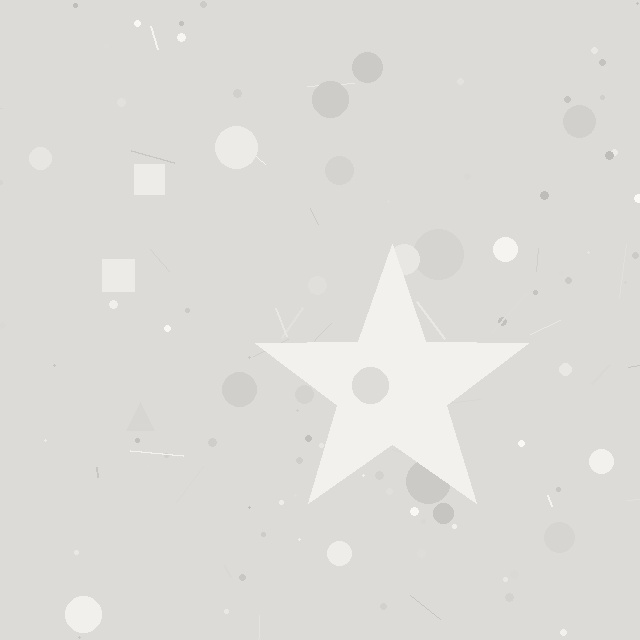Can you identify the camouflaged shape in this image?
The camouflaged shape is a star.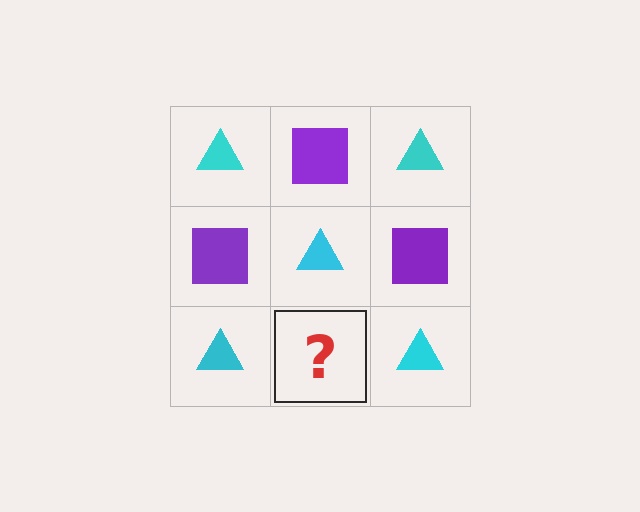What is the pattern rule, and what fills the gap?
The rule is that it alternates cyan triangle and purple square in a checkerboard pattern. The gap should be filled with a purple square.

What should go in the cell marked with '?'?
The missing cell should contain a purple square.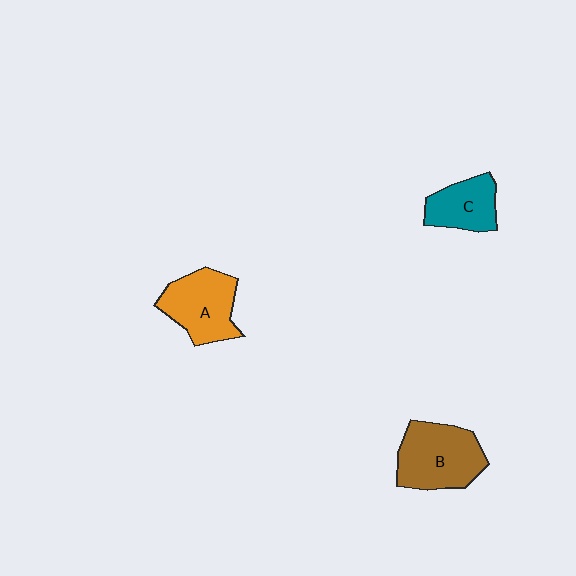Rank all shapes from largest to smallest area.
From largest to smallest: B (brown), A (orange), C (teal).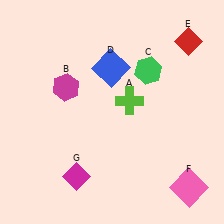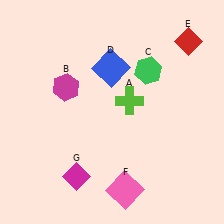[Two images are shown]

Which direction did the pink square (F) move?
The pink square (F) moved left.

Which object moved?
The pink square (F) moved left.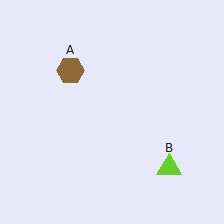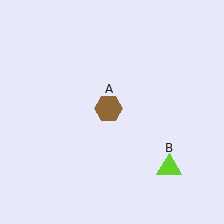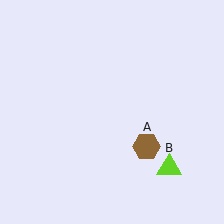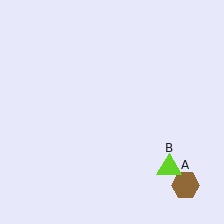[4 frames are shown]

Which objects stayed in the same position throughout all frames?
Lime triangle (object B) remained stationary.